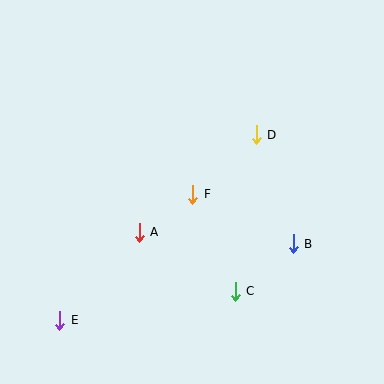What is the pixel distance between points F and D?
The distance between F and D is 87 pixels.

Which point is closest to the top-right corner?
Point D is closest to the top-right corner.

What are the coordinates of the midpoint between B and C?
The midpoint between B and C is at (264, 267).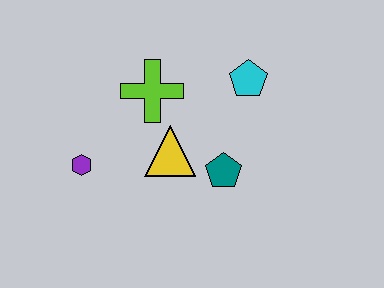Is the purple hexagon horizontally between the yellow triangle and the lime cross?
No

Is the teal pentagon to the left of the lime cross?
No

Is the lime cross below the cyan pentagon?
Yes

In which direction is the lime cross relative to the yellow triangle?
The lime cross is above the yellow triangle.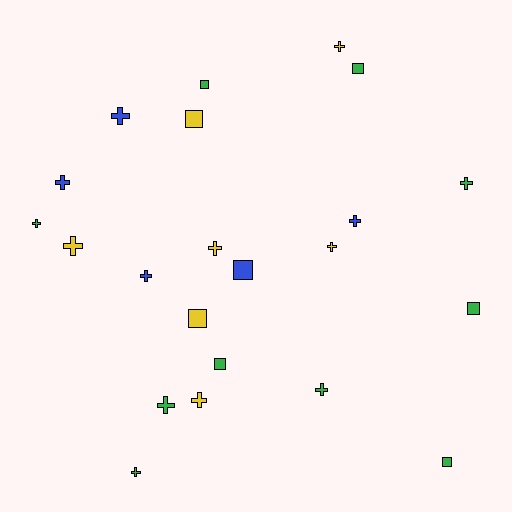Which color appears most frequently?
Green, with 10 objects.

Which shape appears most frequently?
Cross, with 14 objects.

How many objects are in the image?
There are 22 objects.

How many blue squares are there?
There is 1 blue square.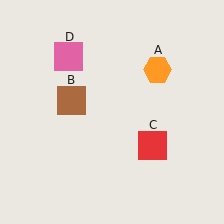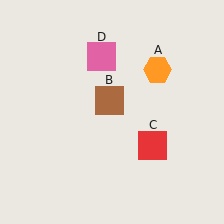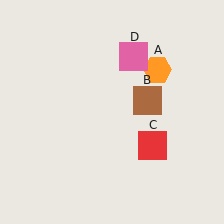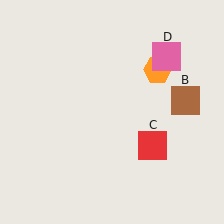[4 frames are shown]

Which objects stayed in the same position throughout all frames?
Orange hexagon (object A) and red square (object C) remained stationary.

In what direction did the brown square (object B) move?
The brown square (object B) moved right.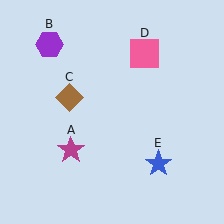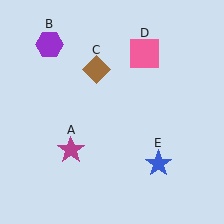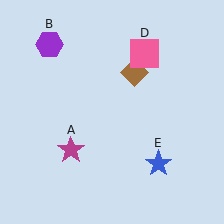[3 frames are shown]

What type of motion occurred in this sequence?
The brown diamond (object C) rotated clockwise around the center of the scene.